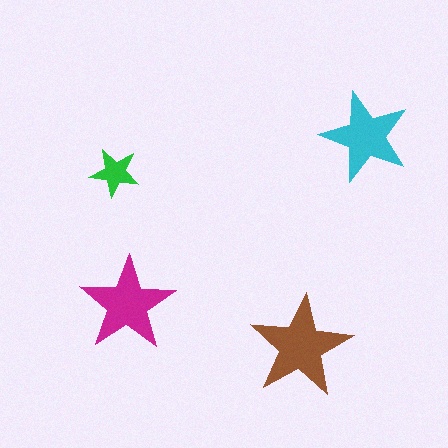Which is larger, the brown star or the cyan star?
The brown one.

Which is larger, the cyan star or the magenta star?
The magenta one.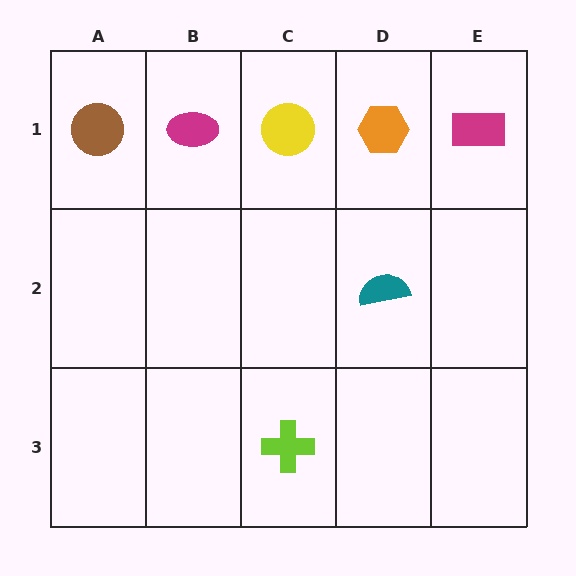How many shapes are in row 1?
5 shapes.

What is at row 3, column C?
A lime cross.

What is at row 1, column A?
A brown circle.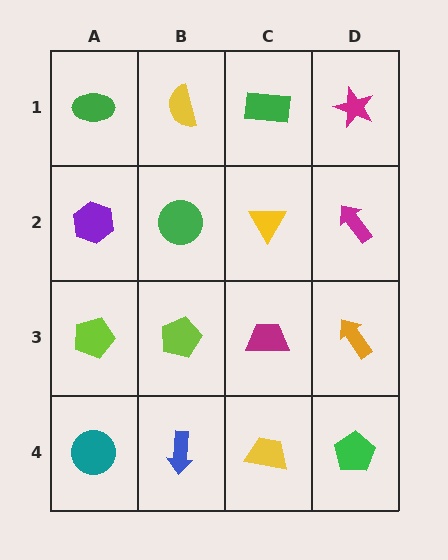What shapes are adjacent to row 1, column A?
A purple hexagon (row 2, column A), a yellow semicircle (row 1, column B).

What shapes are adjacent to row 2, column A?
A green ellipse (row 1, column A), a lime pentagon (row 3, column A), a green circle (row 2, column B).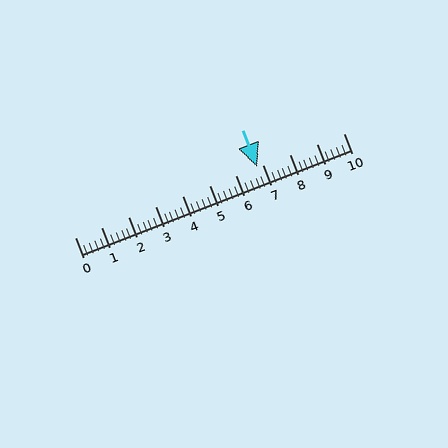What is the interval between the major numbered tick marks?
The major tick marks are spaced 1 units apart.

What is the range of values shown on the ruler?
The ruler shows values from 0 to 10.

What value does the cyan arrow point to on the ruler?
The cyan arrow points to approximately 6.8.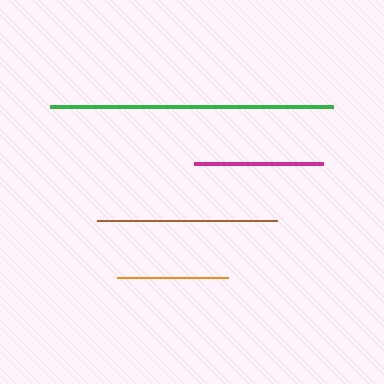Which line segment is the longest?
The green line is the longest at approximately 284 pixels.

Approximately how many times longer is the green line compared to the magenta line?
The green line is approximately 2.2 times the length of the magenta line.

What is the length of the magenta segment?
The magenta segment is approximately 129 pixels long.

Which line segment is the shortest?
The orange line is the shortest at approximately 111 pixels.